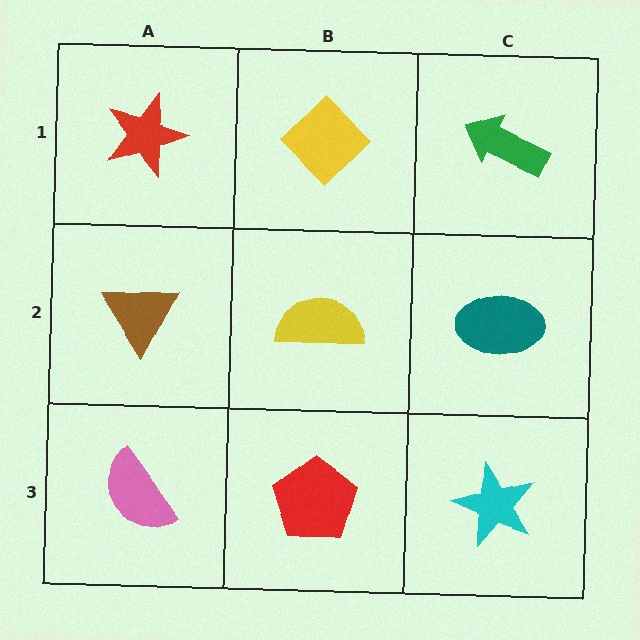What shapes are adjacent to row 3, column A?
A brown triangle (row 2, column A), a red pentagon (row 3, column B).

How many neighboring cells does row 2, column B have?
4.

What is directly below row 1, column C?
A teal ellipse.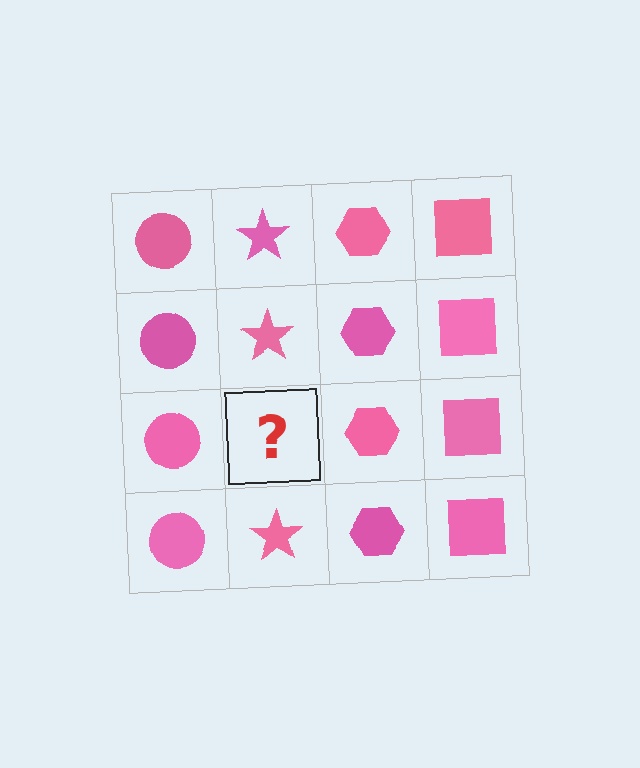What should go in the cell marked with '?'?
The missing cell should contain a pink star.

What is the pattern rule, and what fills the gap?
The rule is that each column has a consistent shape. The gap should be filled with a pink star.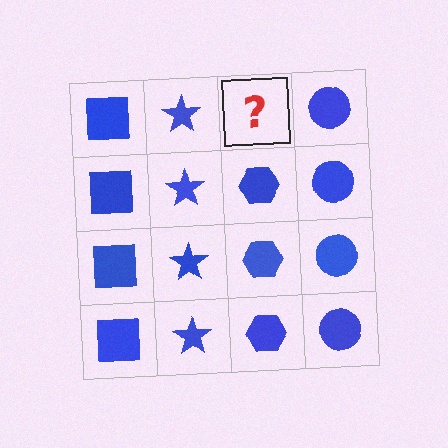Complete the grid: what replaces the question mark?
The question mark should be replaced with a blue hexagon.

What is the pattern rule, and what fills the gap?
The rule is that each column has a consistent shape. The gap should be filled with a blue hexagon.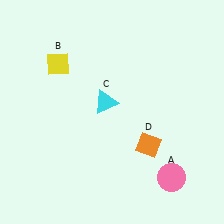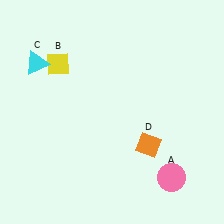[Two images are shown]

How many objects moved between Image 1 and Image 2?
1 object moved between the two images.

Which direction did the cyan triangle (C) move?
The cyan triangle (C) moved left.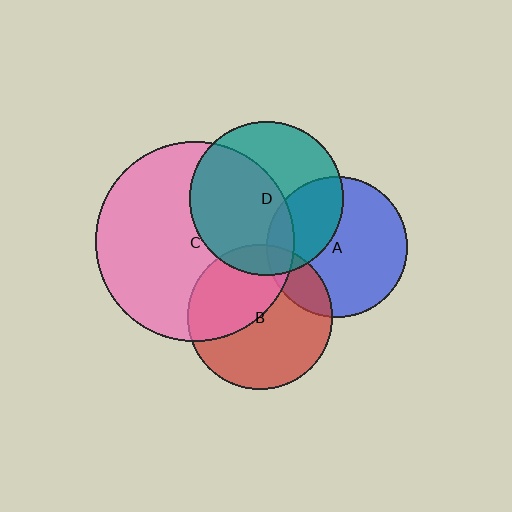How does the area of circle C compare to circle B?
Approximately 1.9 times.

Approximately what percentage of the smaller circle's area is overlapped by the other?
Approximately 15%.